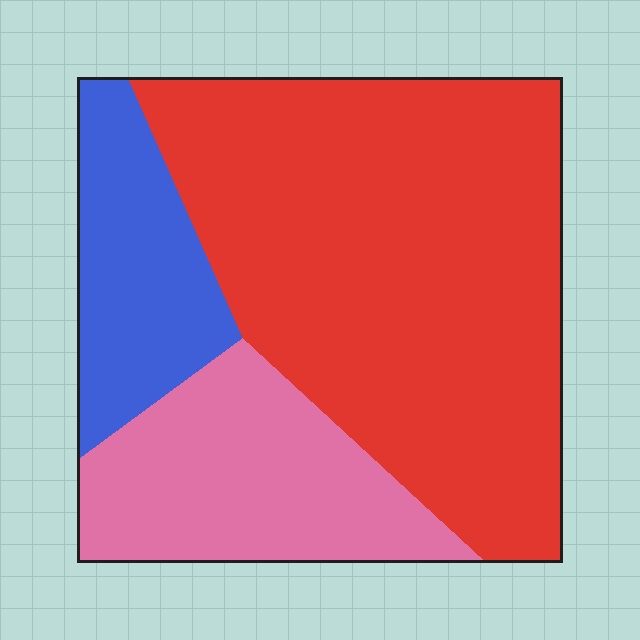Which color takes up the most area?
Red, at roughly 60%.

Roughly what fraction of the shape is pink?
Pink covers 23% of the shape.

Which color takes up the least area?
Blue, at roughly 15%.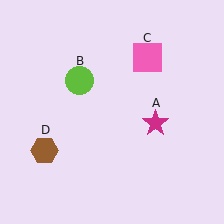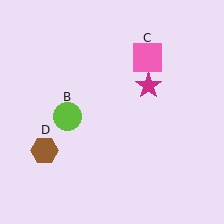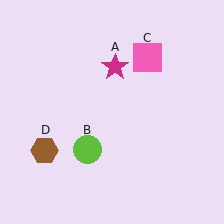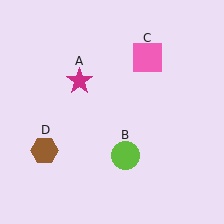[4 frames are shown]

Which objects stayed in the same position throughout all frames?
Pink square (object C) and brown hexagon (object D) remained stationary.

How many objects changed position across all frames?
2 objects changed position: magenta star (object A), lime circle (object B).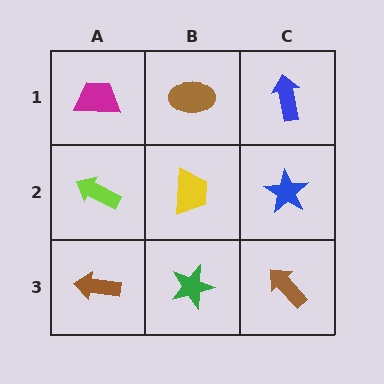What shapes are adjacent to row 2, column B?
A brown ellipse (row 1, column B), a green star (row 3, column B), a lime arrow (row 2, column A), a blue star (row 2, column C).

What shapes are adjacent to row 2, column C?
A blue arrow (row 1, column C), a brown arrow (row 3, column C), a yellow trapezoid (row 2, column B).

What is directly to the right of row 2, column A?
A yellow trapezoid.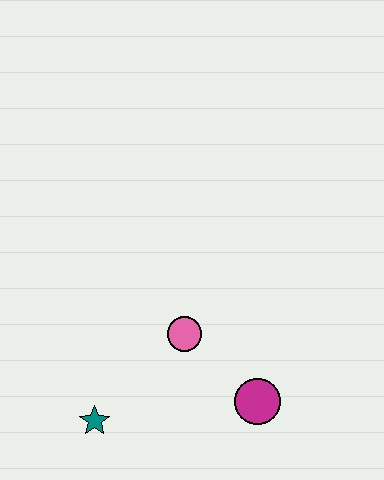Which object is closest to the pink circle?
The magenta circle is closest to the pink circle.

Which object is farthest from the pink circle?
The teal star is farthest from the pink circle.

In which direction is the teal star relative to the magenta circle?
The teal star is to the left of the magenta circle.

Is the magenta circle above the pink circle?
No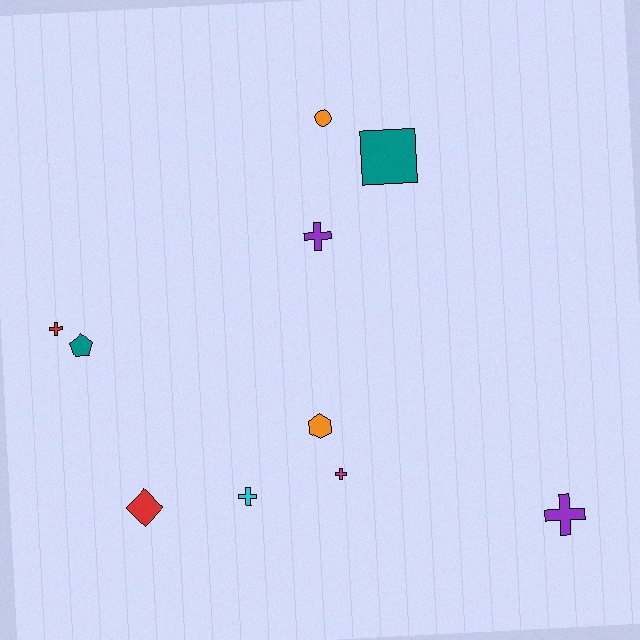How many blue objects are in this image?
There are no blue objects.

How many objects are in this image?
There are 10 objects.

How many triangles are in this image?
There are no triangles.